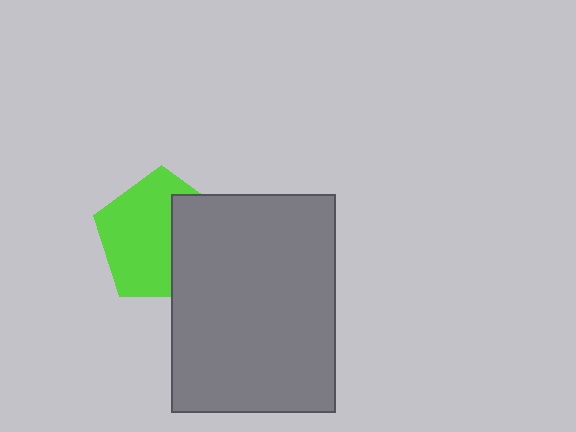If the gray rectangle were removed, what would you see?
You would see the complete lime pentagon.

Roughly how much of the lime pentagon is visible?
About half of it is visible (roughly 62%).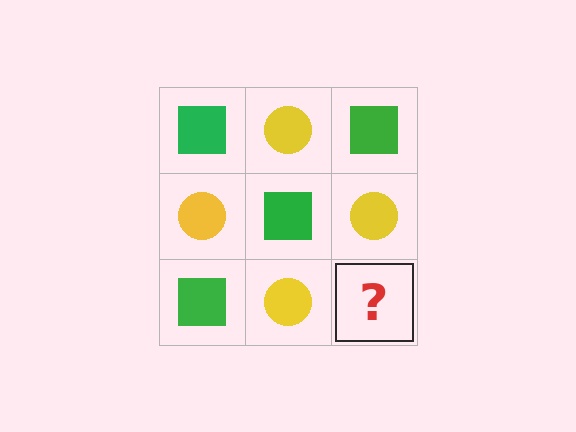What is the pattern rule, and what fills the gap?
The rule is that it alternates green square and yellow circle in a checkerboard pattern. The gap should be filled with a green square.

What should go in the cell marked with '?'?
The missing cell should contain a green square.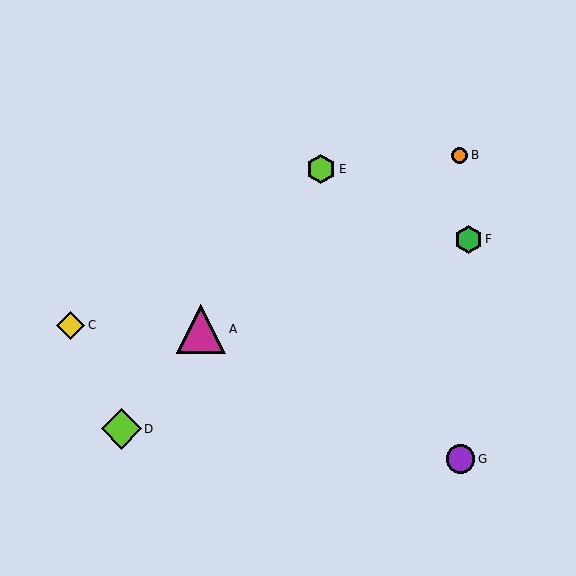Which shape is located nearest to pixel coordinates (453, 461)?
The purple circle (labeled G) at (460, 459) is nearest to that location.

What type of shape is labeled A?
Shape A is a magenta triangle.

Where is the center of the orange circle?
The center of the orange circle is at (460, 155).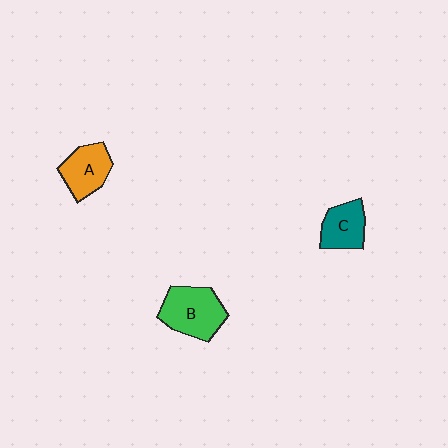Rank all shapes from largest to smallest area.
From largest to smallest: B (green), A (orange), C (teal).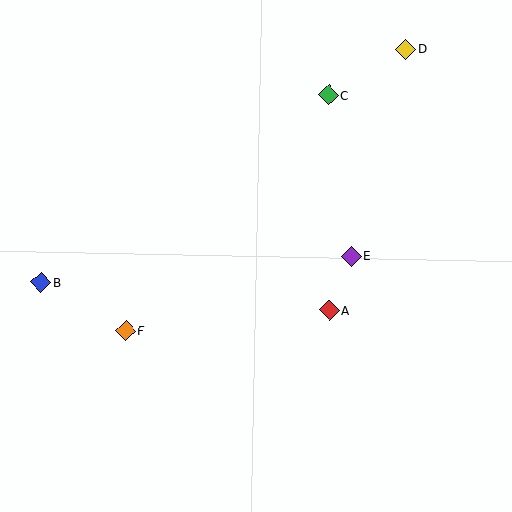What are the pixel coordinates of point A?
Point A is at (329, 310).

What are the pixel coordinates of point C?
Point C is at (328, 95).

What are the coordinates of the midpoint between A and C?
The midpoint between A and C is at (329, 203).